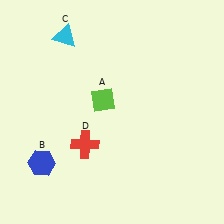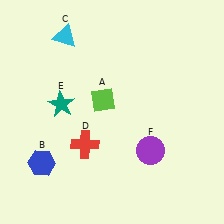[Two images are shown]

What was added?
A teal star (E), a purple circle (F) were added in Image 2.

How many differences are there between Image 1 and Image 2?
There are 2 differences between the two images.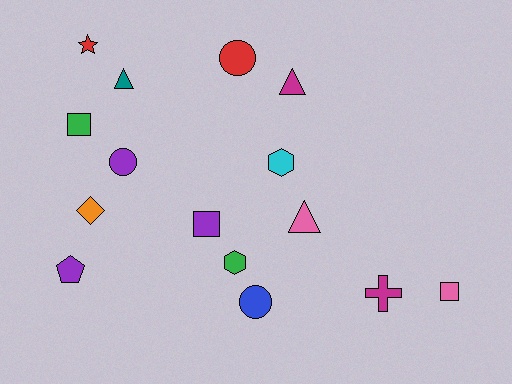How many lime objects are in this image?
There are no lime objects.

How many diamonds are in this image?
There is 1 diamond.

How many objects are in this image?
There are 15 objects.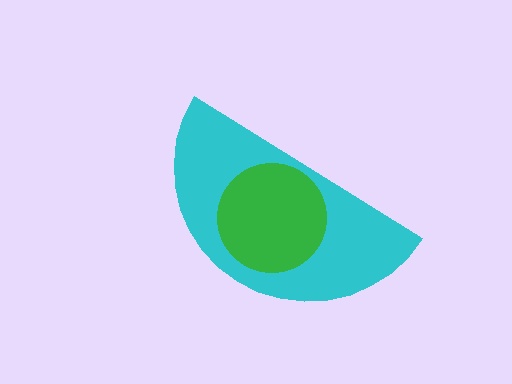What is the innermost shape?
The green circle.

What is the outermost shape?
The cyan semicircle.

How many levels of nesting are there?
2.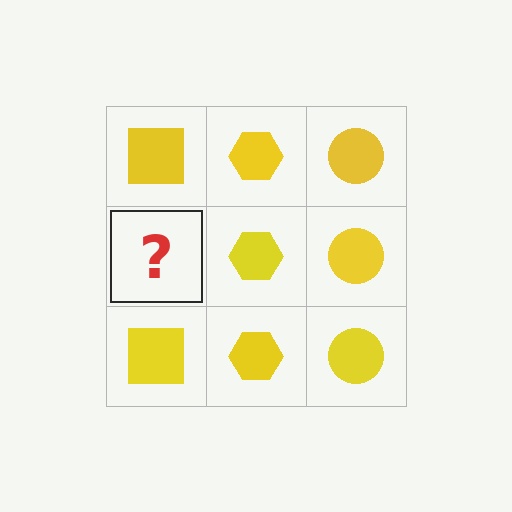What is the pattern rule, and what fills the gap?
The rule is that each column has a consistent shape. The gap should be filled with a yellow square.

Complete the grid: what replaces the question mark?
The question mark should be replaced with a yellow square.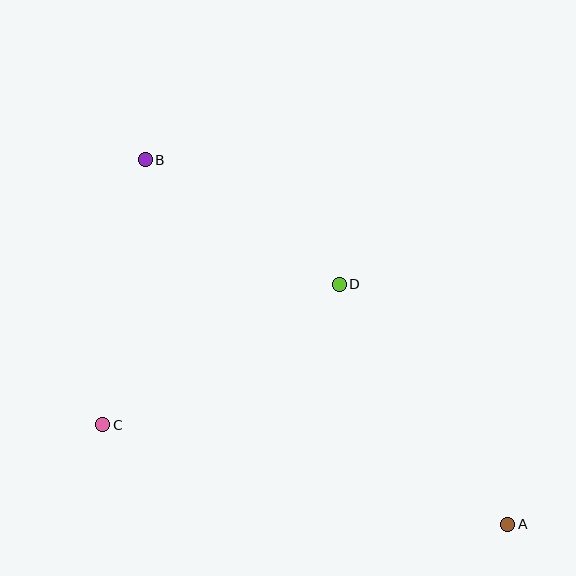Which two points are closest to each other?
Points B and D are closest to each other.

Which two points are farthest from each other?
Points A and B are farthest from each other.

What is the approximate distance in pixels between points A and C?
The distance between A and C is approximately 417 pixels.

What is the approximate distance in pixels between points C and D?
The distance between C and D is approximately 275 pixels.